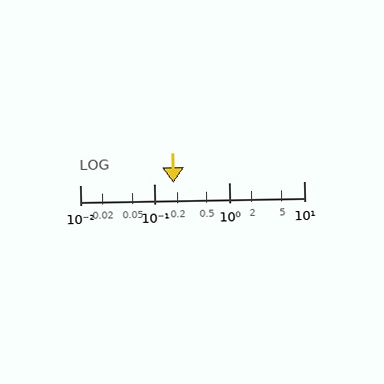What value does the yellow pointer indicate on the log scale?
The pointer indicates approximately 0.18.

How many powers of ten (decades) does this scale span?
The scale spans 3 decades, from 0.01 to 10.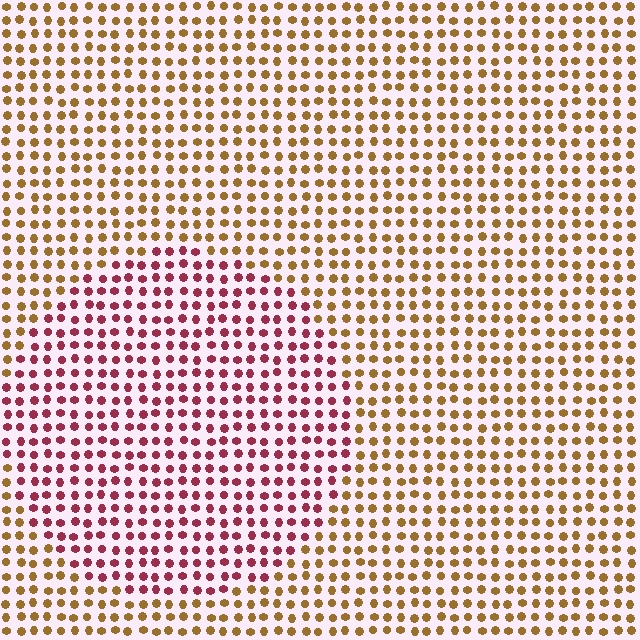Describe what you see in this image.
The image is filled with small brown elements in a uniform arrangement. A circle-shaped region is visible where the elements are tinted to a slightly different hue, forming a subtle color boundary.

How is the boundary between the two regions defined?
The boundary is defined purely by a slight shift in hue (about 54 degrees). Spacing, size, and orientation are identical on both sides.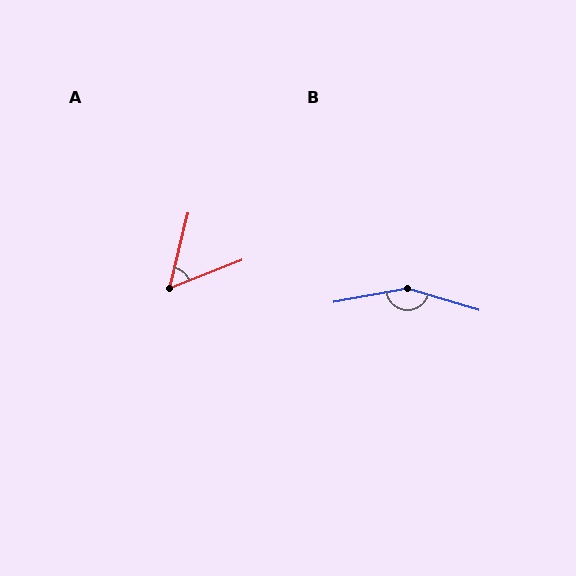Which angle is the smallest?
A, at approximately 55 degrees.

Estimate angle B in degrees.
Approximately 153 degrees.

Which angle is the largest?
B, at approximately 153 degrees.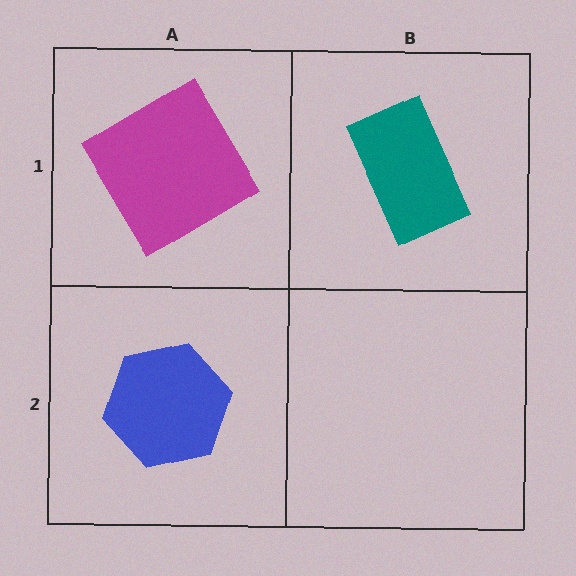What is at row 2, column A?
A blue hexagon.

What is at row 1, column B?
A teal rectangle.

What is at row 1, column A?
A magenta diamond.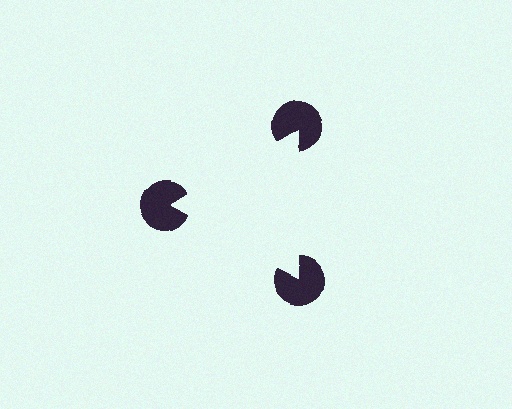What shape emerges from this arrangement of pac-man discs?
An illusory triangle — its edges are inferred from the aligned wedge cuts in the pac-man discs, not physically drawn.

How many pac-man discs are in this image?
There are 3 — one at each vertex of the illusory triangle.